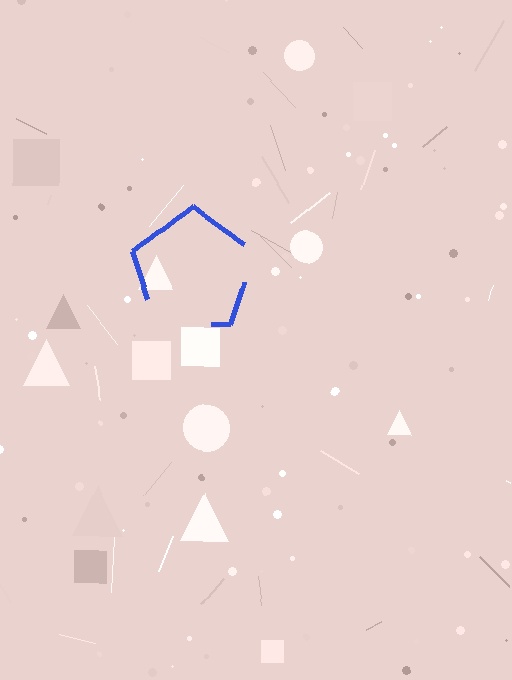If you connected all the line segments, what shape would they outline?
They would outline a pentagon.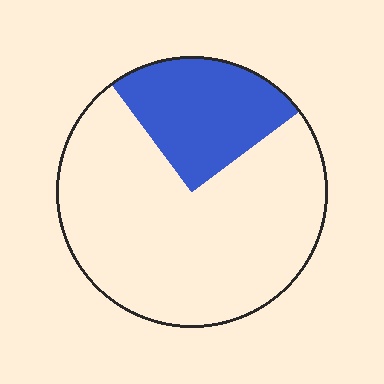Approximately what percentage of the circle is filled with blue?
Approximately 25%.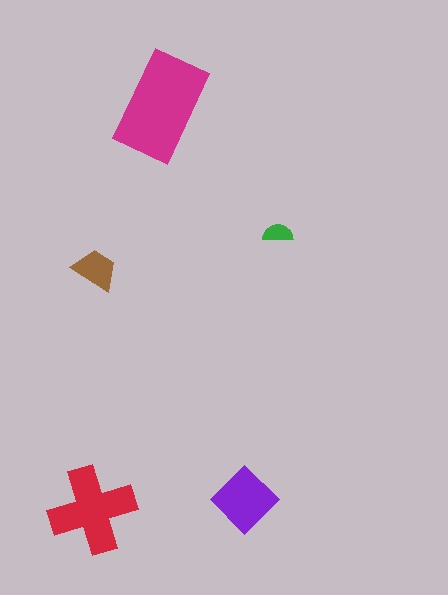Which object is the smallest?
The green semicircle.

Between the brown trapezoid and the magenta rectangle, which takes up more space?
The magenta rectangle.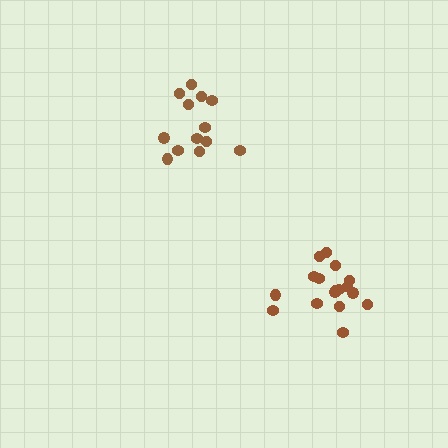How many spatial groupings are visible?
There are 2 spatial groupings.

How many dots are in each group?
Group 1: 17 dots, Group 2: 13 dots (30 total).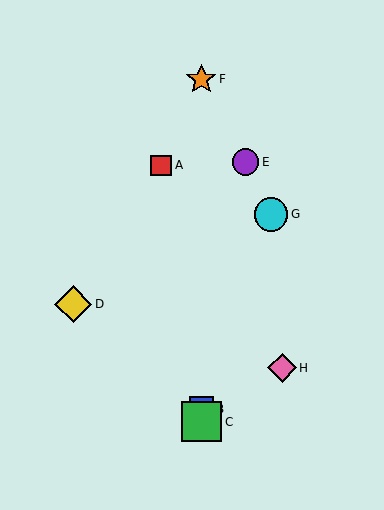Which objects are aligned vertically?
Objects B, C, F are aligned vertically.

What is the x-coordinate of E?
Object E is at x≈246.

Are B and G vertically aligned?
No, B is at x≈201 and G is at x≈271.